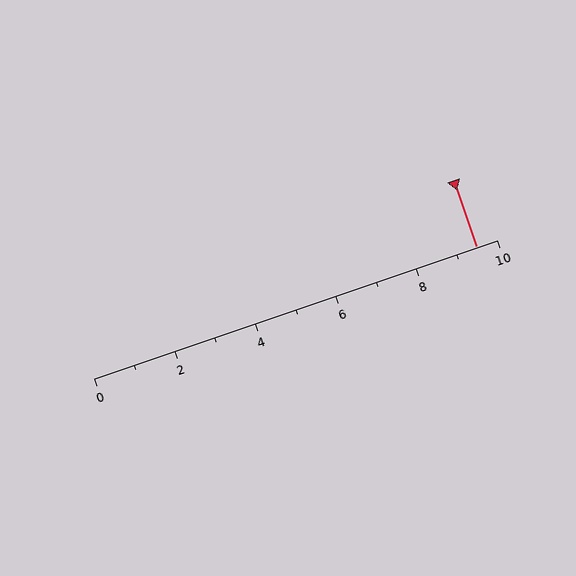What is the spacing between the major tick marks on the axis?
The major ticks are spaced 2 apart.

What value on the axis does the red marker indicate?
The marker indicates approximately 9.5.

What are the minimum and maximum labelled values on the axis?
The axis runs from 0 to 10.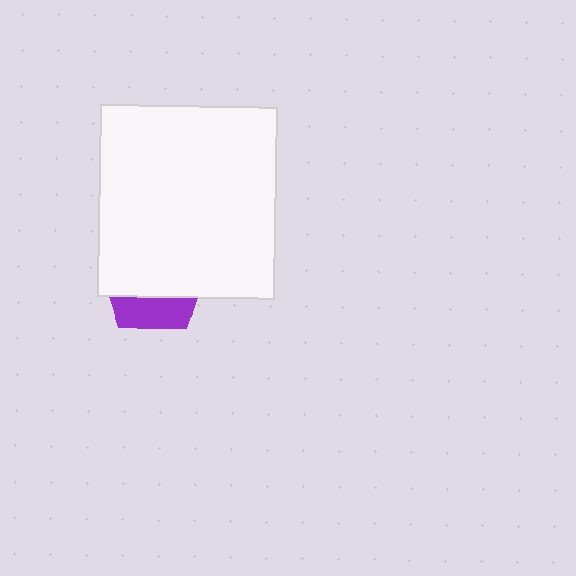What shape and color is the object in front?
The object in front is a white rectangle.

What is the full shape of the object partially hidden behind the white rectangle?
The partially hidden object is a purple pentagon.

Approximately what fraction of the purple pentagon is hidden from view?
Roughly 69% of the purple pentagon is hidden behind the white rectangle.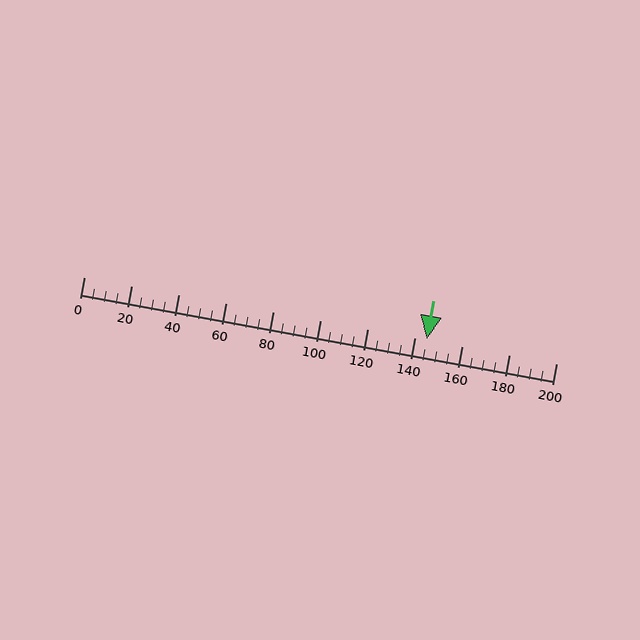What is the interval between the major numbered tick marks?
The major tick marks are spaced 20 units apart.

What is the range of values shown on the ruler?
The ruler shows values from 0 to 200.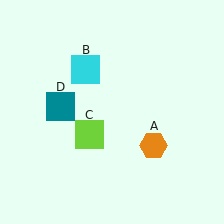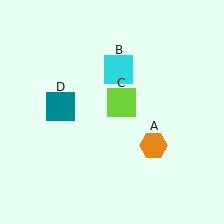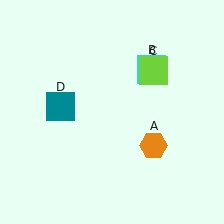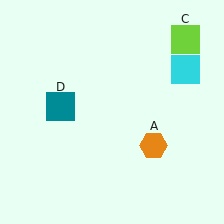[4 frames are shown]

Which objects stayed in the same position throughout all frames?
Orange hexagon (object A) and teal square (object D) remained stationary.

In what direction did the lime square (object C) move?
The lime square (object C) moved up and to the right.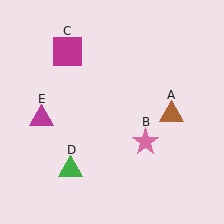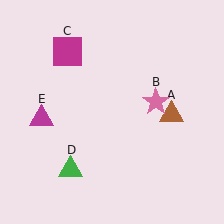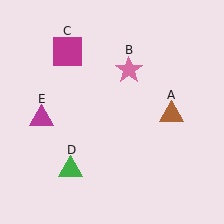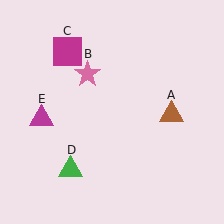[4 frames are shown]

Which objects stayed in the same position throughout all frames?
Brown triangle (object A) and magenta square (object C) and green triangle (object D) and magenta triangle (object E) remained stationary.